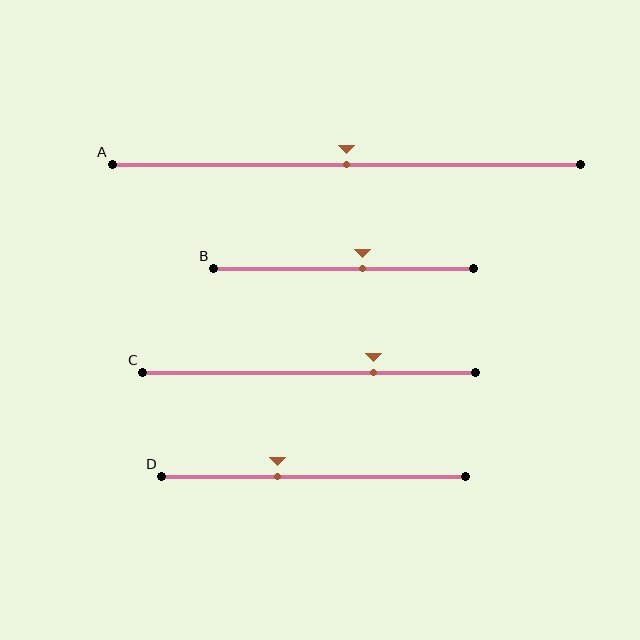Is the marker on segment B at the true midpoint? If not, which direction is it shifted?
No, the marker on segment B is shifted to the right by about 7% of the segment length.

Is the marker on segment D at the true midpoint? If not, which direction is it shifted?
No, the marker on segment D is shifted to the left by about 12% of the segment length.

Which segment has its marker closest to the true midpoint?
Segment A has its marker closest to the true midpoint.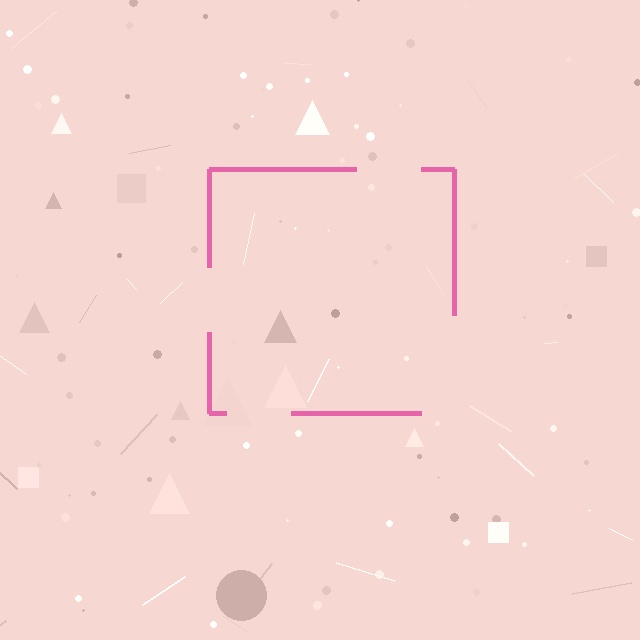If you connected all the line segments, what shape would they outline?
They would outline a square.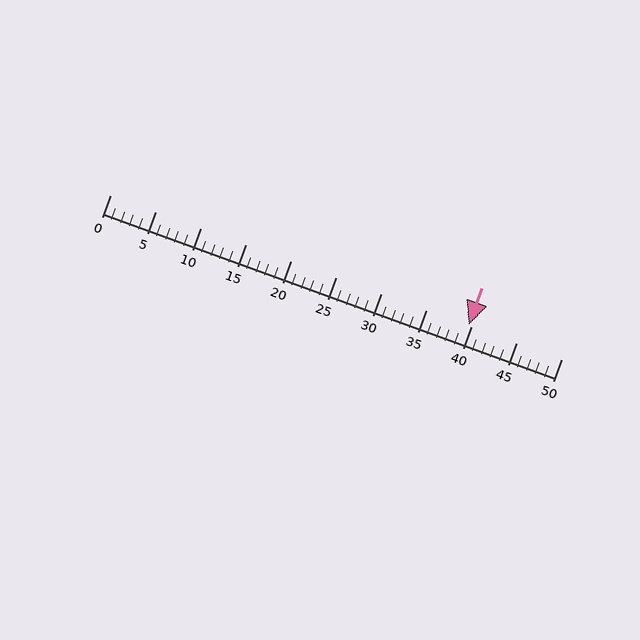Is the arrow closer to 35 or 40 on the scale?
The arrow is closer to 40.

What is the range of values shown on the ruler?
The ruler shows values from 0 to 50.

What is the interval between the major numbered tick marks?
The major tick marks are spaced 5 units apart.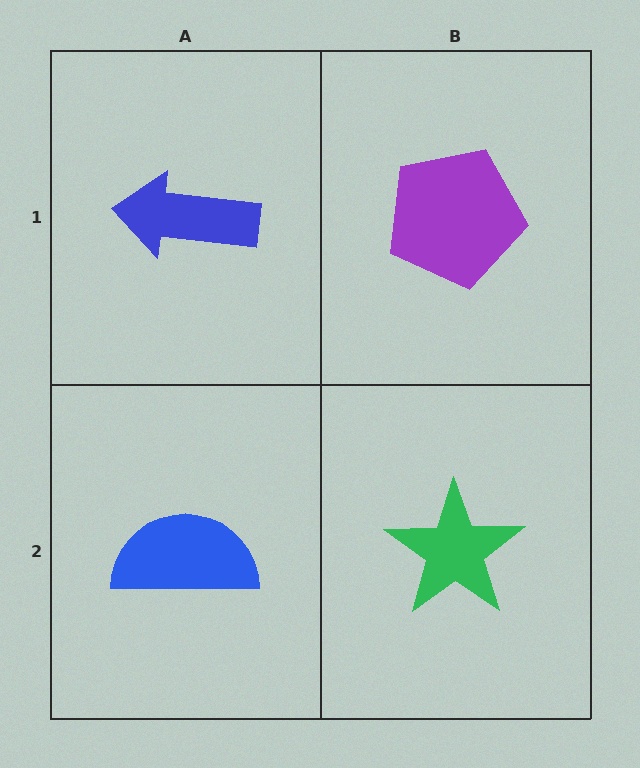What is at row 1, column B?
A purple pentagon.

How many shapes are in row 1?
2 shapes.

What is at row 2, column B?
A green star.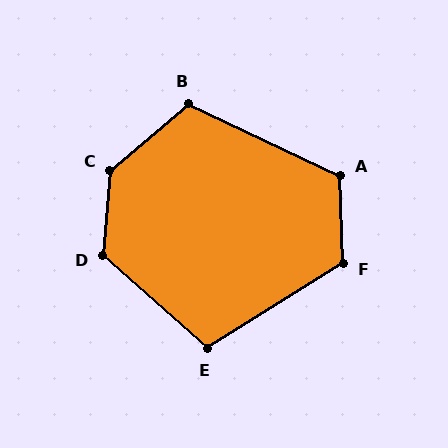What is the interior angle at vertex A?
Approximately 118 degrees (obtuse).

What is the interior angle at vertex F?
Approximately 120 degrees (obtuse).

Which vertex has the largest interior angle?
C, at approximately 136 degrees.